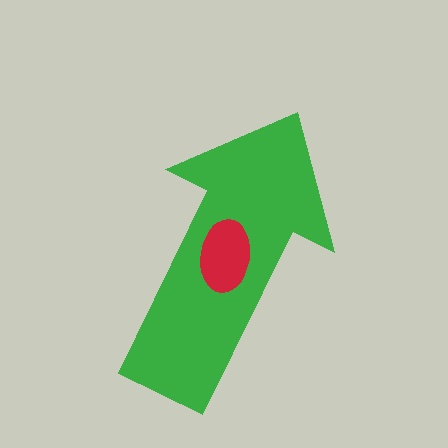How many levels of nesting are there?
2.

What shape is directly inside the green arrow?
The red ellipse.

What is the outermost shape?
The green arrow.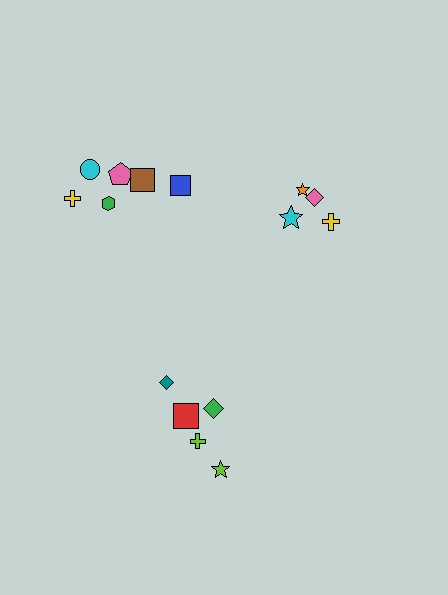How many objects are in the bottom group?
There are 5 objects.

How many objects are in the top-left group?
There are 6 objects.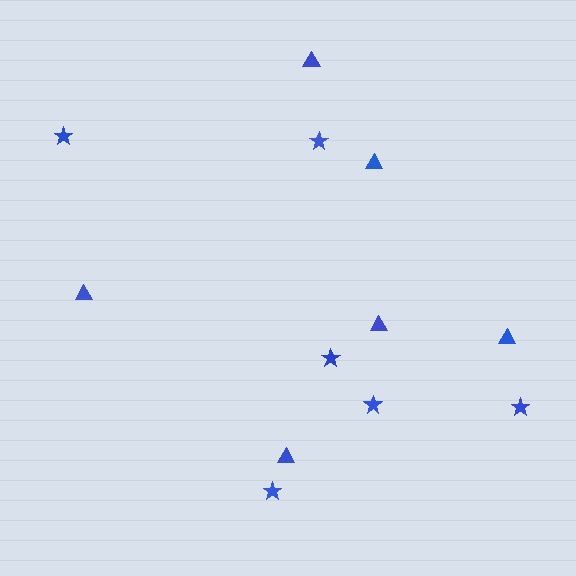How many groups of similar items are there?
There are 2 groups: one group of triangles (6) and one group of stars (6).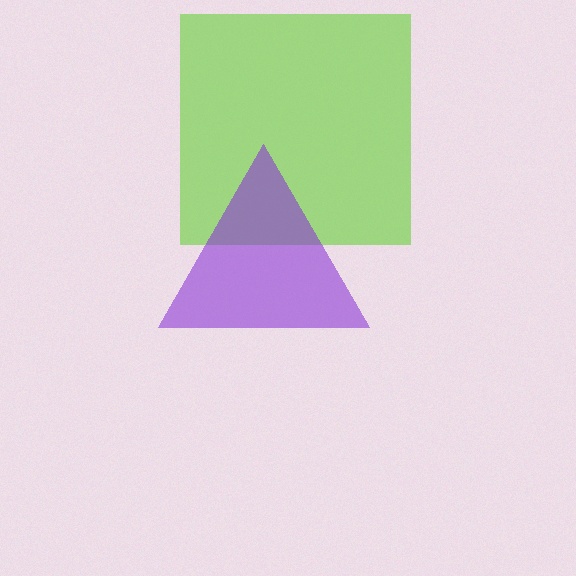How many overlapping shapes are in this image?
There are 2 overlapping shapes in the image.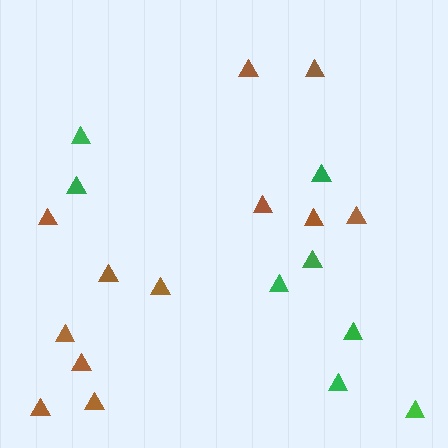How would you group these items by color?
There are 2 groups: one group of brown triangles (12) and one group of green triangles (8).